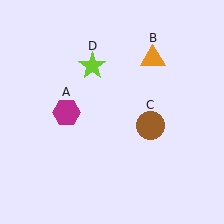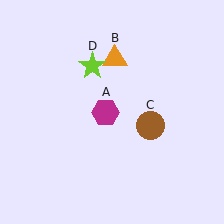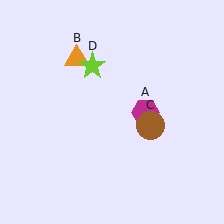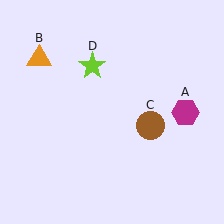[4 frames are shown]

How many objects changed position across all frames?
2 objects changed position: magenta hexagon (object A), orange triangle (object B).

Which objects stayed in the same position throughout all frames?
Brown circle (object C) and lime star (object D) remained stationary.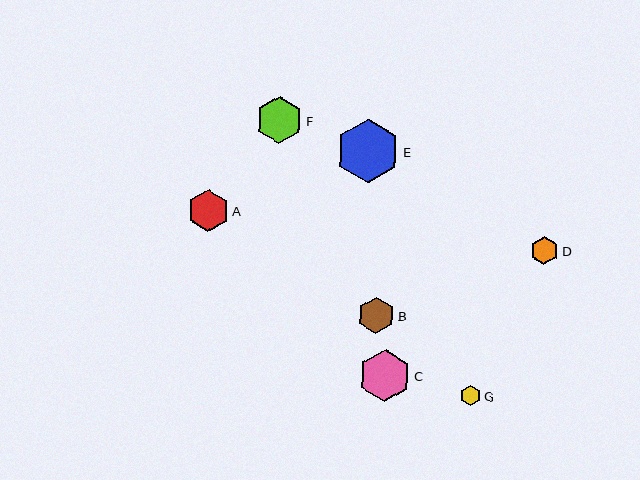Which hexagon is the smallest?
Hexagon G is the smallest with a size of approximately 21 pixels.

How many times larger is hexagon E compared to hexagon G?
Hexagon E is approximately 3.1 times the size of hexagon G.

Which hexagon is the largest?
Hexagon E is the largest with a size of approximately 64 pixels.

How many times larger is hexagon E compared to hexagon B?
Hexagon E is approximately 1.7 times the size of hexagon B.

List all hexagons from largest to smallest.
From largest to smallest: E, C, F, A, B, D, G.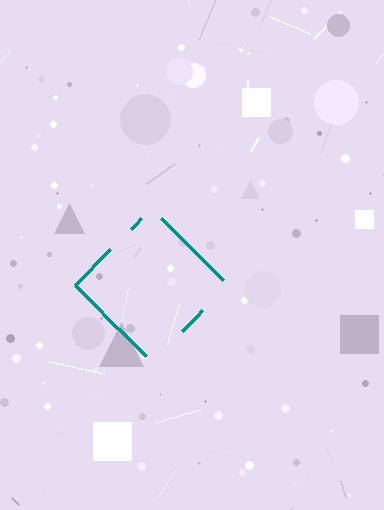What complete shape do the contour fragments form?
The contour fragments form a diamond.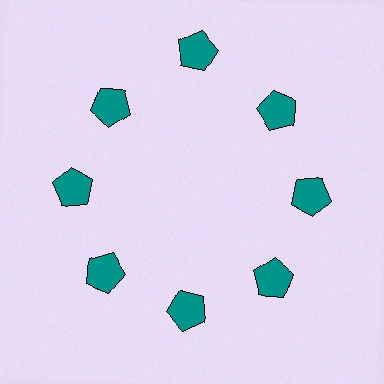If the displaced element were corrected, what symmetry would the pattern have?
It would have 8-fold rotational symmetry — the pattern would map onto itself every 45 degrees.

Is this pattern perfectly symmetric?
No. The 8 teal pentagons are arranged in a ring, but one element near the 12 o'clock position is pushed outward from the center, breaking the 8-fold rotational symmetry.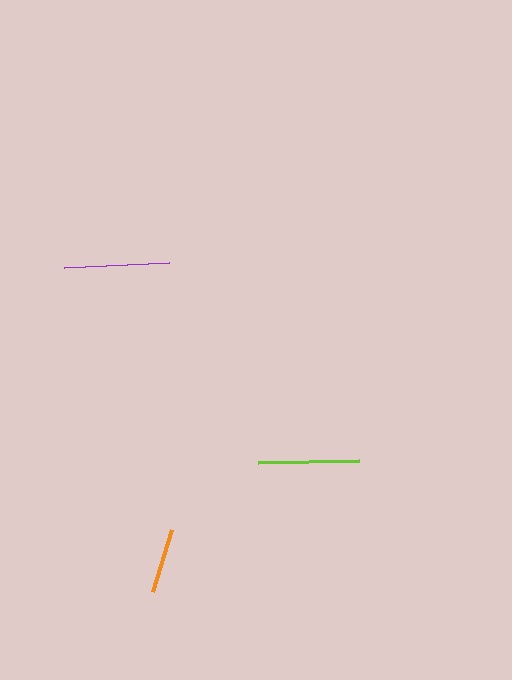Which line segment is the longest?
The purple line is the longest at approximately 105 pixels.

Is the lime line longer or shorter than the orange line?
The lime line is longer than the orange line.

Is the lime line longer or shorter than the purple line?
The purple line is longer than the lime line.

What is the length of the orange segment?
The orange segment is approximately 64 pixels long.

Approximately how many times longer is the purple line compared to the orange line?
The purple line is approximately 1.6 times the length of the orange line.